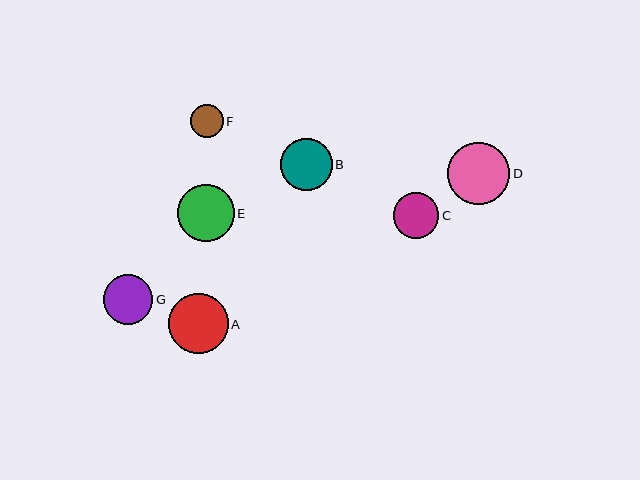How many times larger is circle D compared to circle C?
Circle D is approximately 1.4 times the size of circle C.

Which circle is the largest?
Circle D is the largest with a size of approximately 62 pixels.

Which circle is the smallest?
Circle F is the smallest with a size of approximately 33 pixels.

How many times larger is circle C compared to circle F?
Circle C is approximately 1.4 times the size of circle F.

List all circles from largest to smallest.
From largest to smallest: D, A, E, B, G, C, F.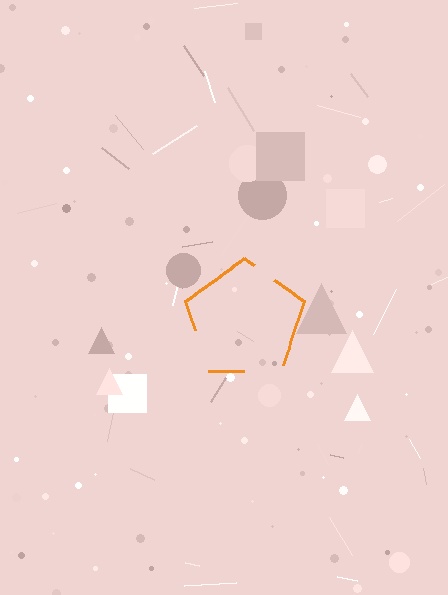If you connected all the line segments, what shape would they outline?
They would outline a pentagon.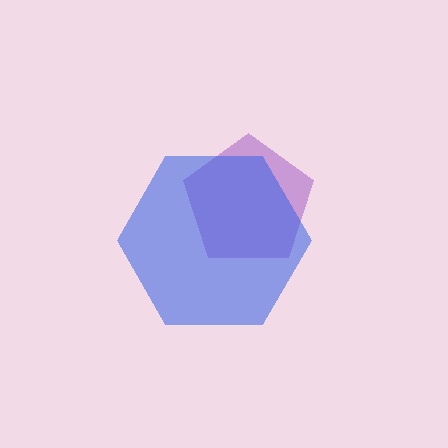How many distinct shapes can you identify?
There are 2 distinct shapes: a purple pentagon, a blue hexagon.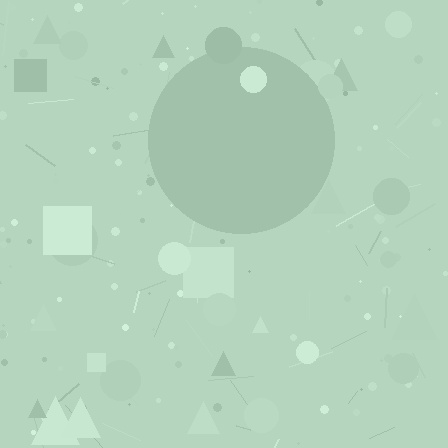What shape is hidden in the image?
A circle is hidden in the image.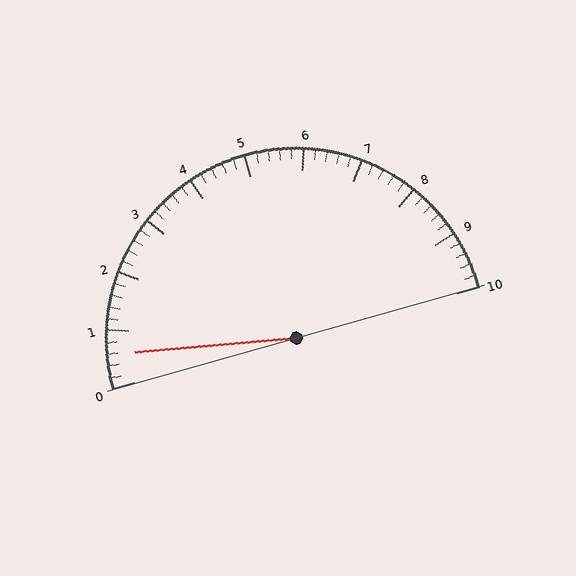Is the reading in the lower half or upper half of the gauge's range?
The reading is in the lower half of the range (0 to 10).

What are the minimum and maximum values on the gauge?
The gauge ranges from 0 to 10.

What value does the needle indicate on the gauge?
The needle indicates approximately 0.6.